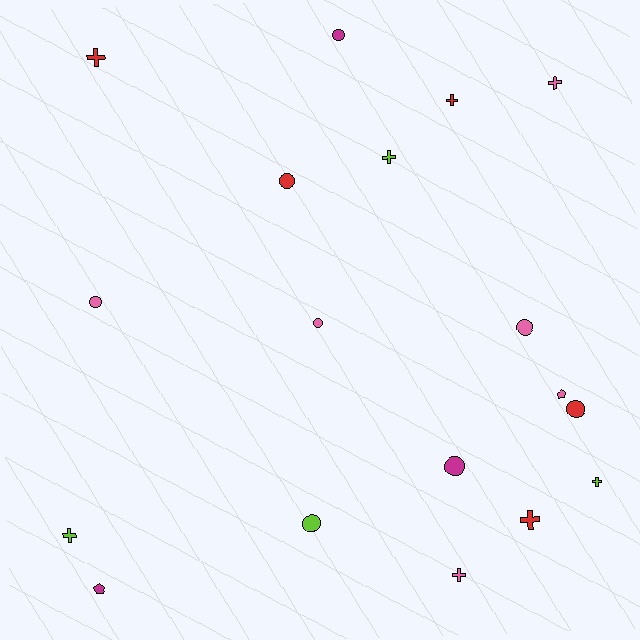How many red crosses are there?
There are 3 red crosses.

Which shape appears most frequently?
Cross, with 8 objects.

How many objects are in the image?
There are 18 objects.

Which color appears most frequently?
Pink, with 6 objects.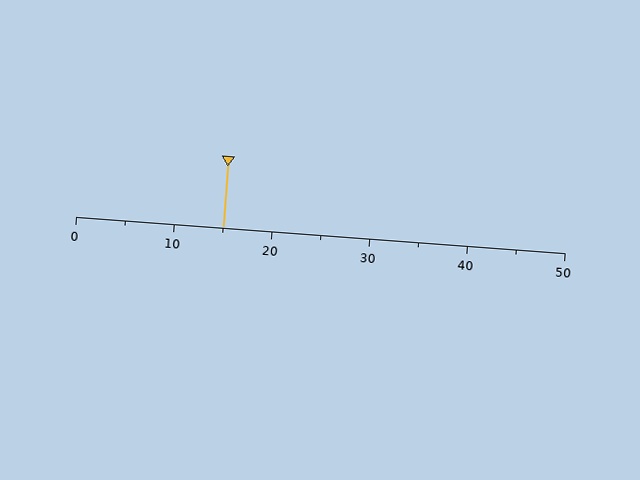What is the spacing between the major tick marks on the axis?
The major ticks are spaced 10 apart.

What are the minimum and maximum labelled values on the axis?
The axis runs from 0 to 50.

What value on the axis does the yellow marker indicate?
The marker indicates approximately 15.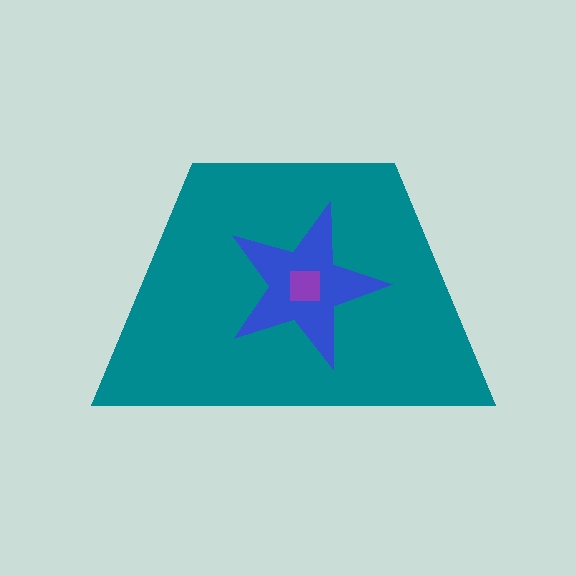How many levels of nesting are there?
3.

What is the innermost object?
The purple square.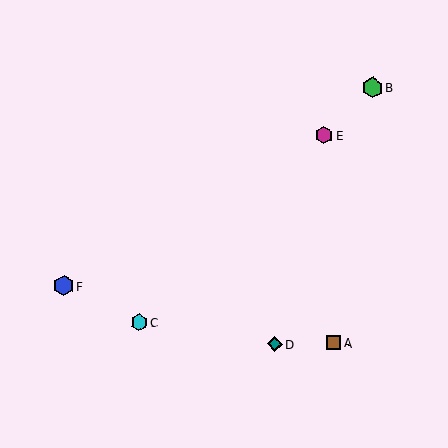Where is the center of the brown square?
The center of the brown square is at (334, 342).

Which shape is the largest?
The green hexagon (labeled B) is the largest.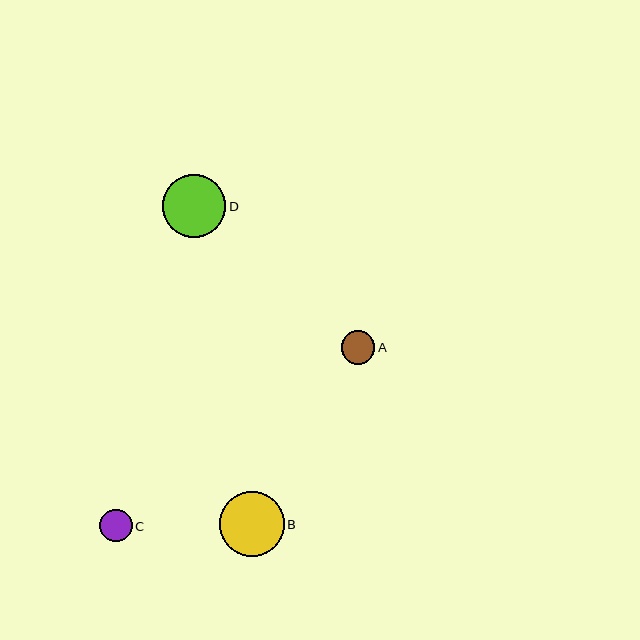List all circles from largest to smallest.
From largest to smallest: B, D, A, C.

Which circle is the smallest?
Circle C is the smallest with a size of approximately 33 pixels.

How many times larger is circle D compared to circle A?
Circle D is approximately 1.9 times the size of circle A.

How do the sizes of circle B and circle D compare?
Circle B and circle D are approximately the same size.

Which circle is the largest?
Circle B is the largest with a size of approximately 65 pixels.